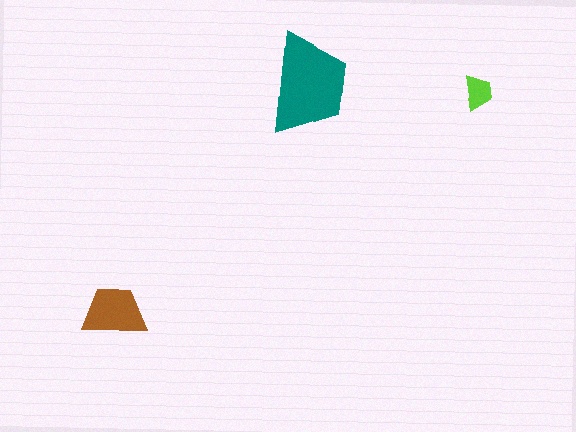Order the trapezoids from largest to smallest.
the teal one, the brown one, the lime one.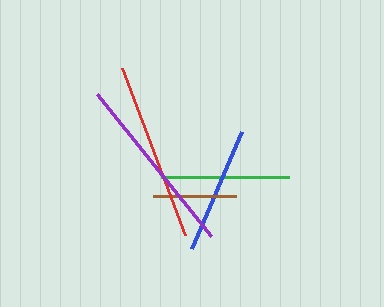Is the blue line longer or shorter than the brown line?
The blue line is longer than the brown line.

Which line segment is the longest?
The purple line is the longest at approximately 182 pixels.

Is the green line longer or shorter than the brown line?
The green line is longer than the brown line.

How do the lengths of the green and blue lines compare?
The green and blue lines are approximately the same length.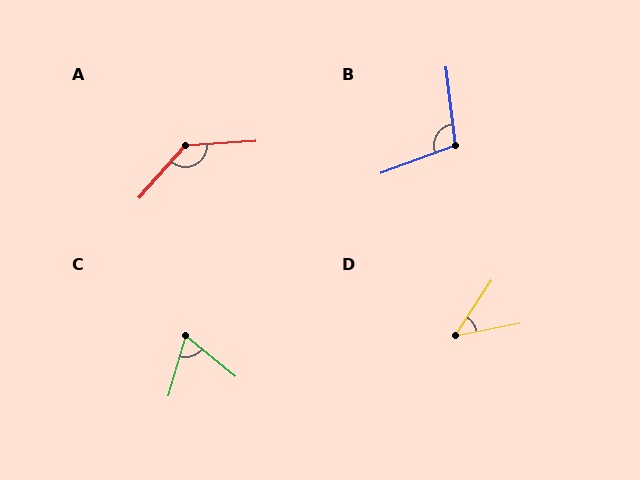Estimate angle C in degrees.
Approximately 67 degrees.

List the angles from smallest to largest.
D (46°), C (67°), B (103°), A (135°).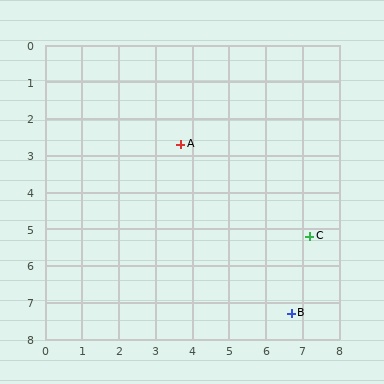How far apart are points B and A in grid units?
Points B and A are about 5.5 grid units apart.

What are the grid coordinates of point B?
Point B is at approximately (6.7, 7.3).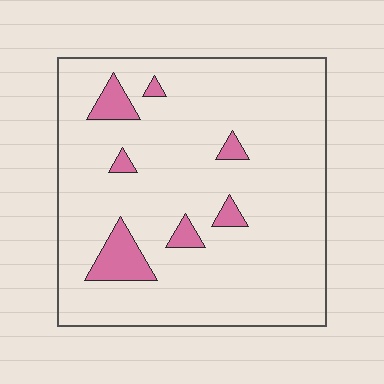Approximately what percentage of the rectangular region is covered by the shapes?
Approximately 10%.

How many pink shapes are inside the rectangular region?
7.